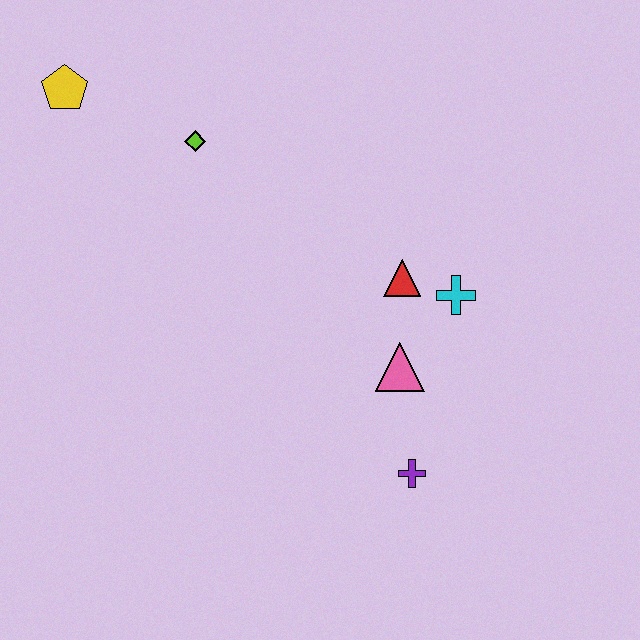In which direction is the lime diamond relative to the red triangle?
The lime diamond is to the left of the red triangle.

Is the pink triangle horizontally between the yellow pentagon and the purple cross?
Yes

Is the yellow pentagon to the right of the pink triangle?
No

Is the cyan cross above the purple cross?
Yes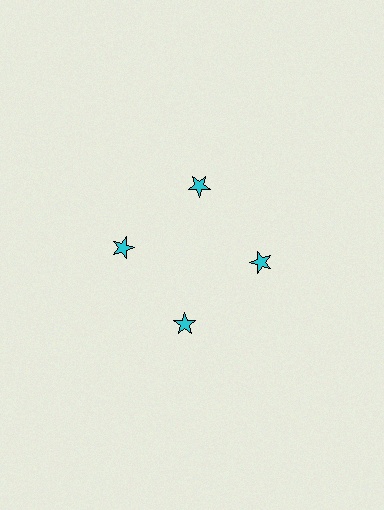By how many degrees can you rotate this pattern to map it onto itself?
The pattern maps onto itself every 90 degrees of rotation.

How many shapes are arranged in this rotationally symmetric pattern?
There are 4 shapes, arranged in 4 groups of 1.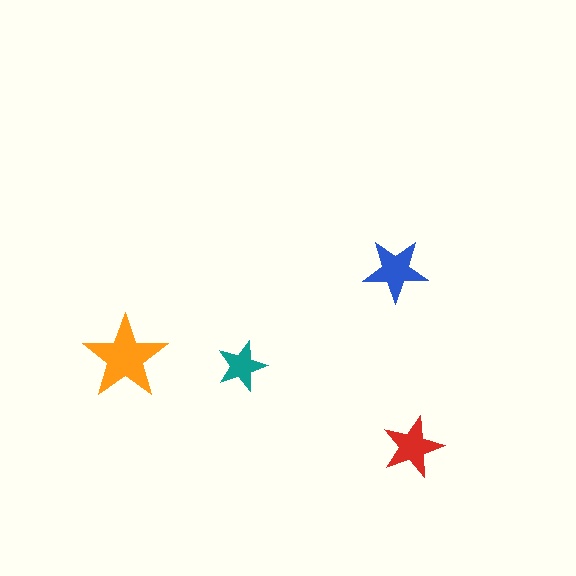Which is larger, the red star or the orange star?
The orange one.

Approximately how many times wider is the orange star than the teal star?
About 1.5 times wider.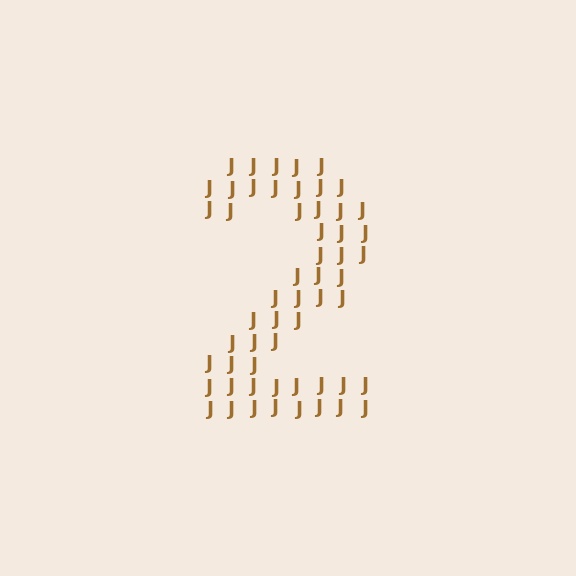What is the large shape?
The large shape is the digit 2.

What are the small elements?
The small elements are letter J's.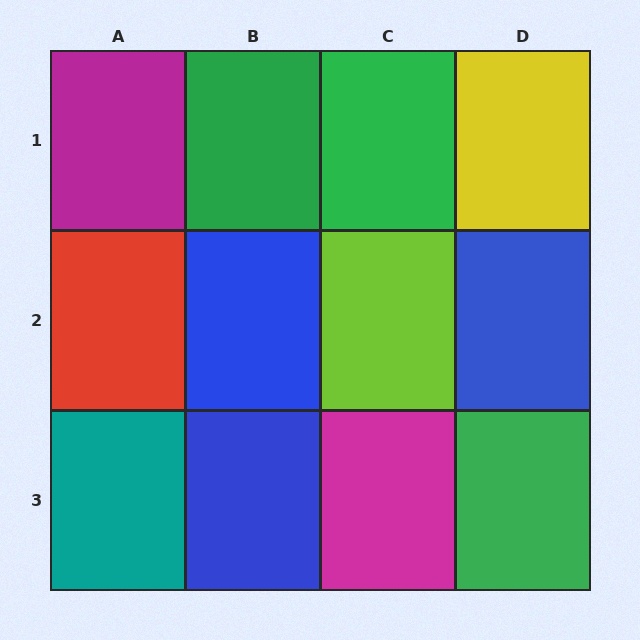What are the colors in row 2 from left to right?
Red, blue, lime, blue.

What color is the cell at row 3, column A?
Teal.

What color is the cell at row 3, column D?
Green.